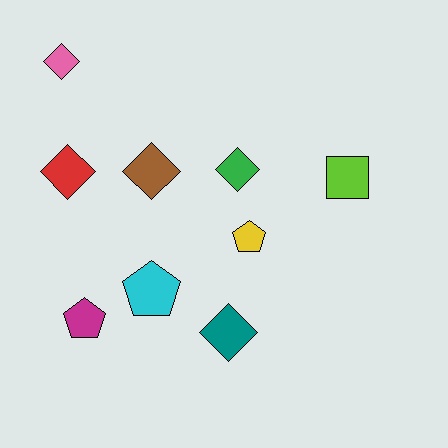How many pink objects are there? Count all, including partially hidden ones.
There is 1 pink object.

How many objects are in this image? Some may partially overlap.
There are 9 objects.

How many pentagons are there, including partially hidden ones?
There are 3 pentagons.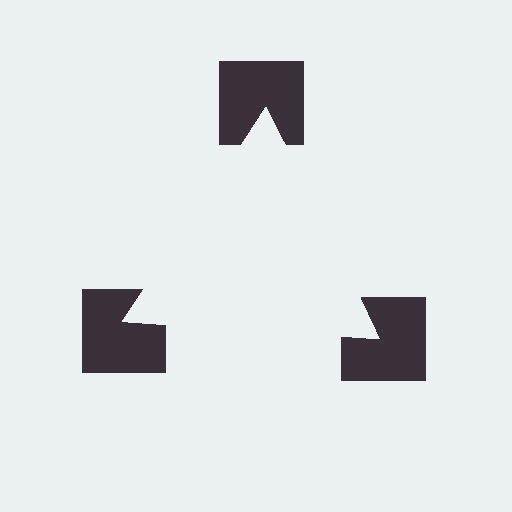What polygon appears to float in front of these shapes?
An illusory triangle — its edges are inferred from the aligned wedge cuts in the notched squares, not physically drawn.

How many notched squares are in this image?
There are 3 — one at each vertex of the illusory triangle.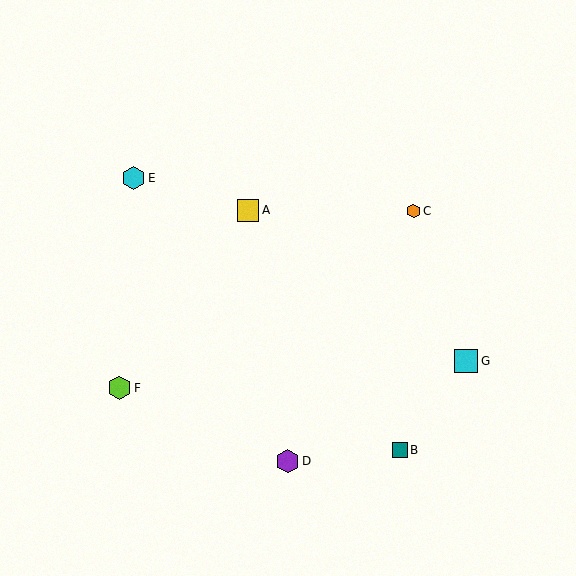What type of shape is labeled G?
Shape G is a cyan square.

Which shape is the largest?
The cyan square (labeled G) is the largest.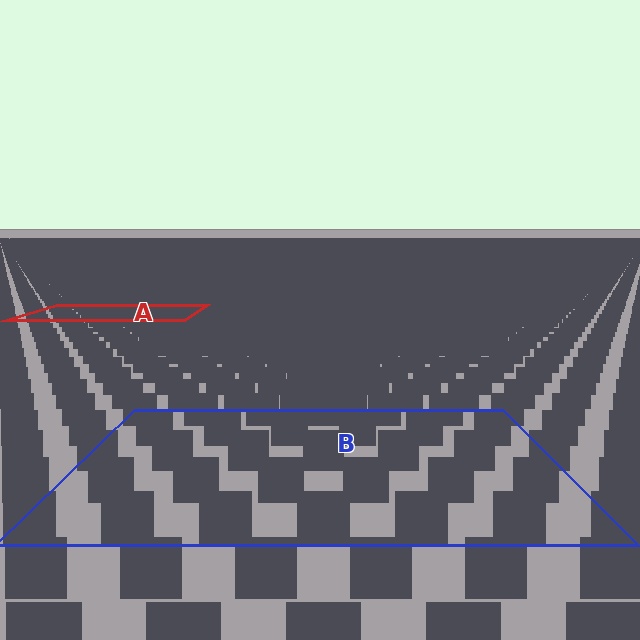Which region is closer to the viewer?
Region B is closer. The texture elements there are larger and more spread out.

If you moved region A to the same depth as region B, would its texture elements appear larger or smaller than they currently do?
They would appear larger. At a closer depth, the same texture elements are projected at a bigger on-screen size.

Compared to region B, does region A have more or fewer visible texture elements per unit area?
Region A has more texture elements per unit area — they are packed more densely because it is farther away.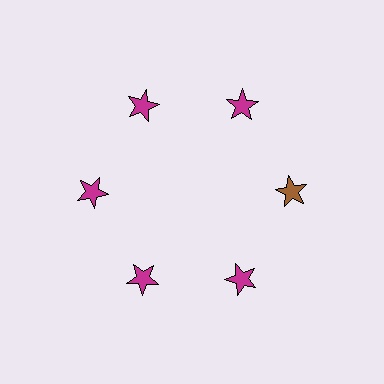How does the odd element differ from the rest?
It has a different color: brown instead of magenta.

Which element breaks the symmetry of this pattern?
The brown star at roughly the 3 o'clock position breaks the symmetry. All other shapes are magenta stars.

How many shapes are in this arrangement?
There are 6 shapes arranged in a ring pattern.